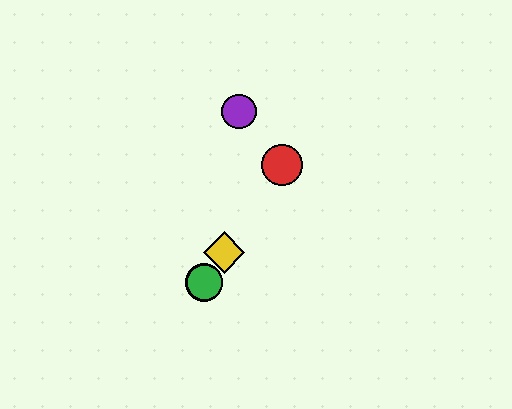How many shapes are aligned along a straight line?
4 shapes (the red circle, the blue circle, the green circle, the yellow diamond) are aligned along a straight line.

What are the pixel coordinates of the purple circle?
The purple circle is at (239, 111).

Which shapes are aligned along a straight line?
The red circle, the blue circle, the green circle, the yellow diamond are aligned along a straight line.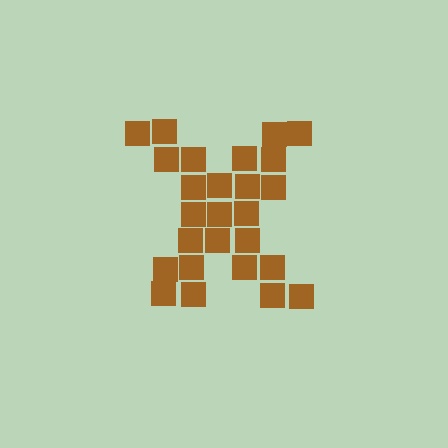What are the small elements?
The small elements are squares.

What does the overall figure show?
The overall figure shows the letter X.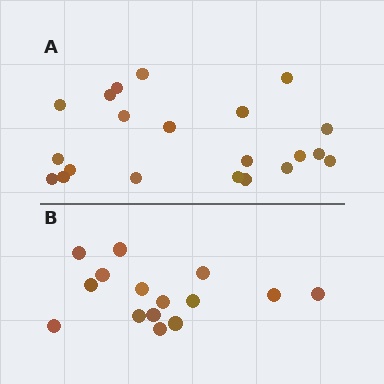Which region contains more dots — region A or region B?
Region A (the top region) has more dots.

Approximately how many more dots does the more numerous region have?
Region A has about 6 more dots than region B.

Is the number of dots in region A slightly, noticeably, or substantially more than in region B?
Region A has noticeably more, but not dramatically so. The ratio is roughly 1.4 to 1.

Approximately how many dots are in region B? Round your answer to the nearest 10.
About 20 dots. (The exact count is 15, which rounds to 20.)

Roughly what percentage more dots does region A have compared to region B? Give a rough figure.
About 40% more.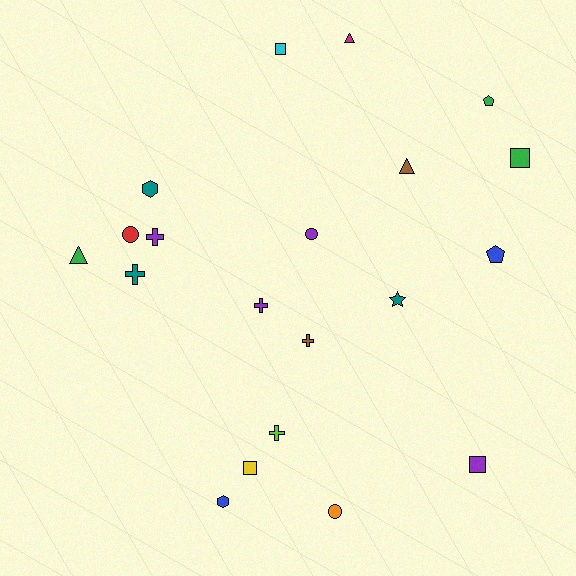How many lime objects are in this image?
There is 1 lime object.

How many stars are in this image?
There is 1 star.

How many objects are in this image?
There are 20 objects.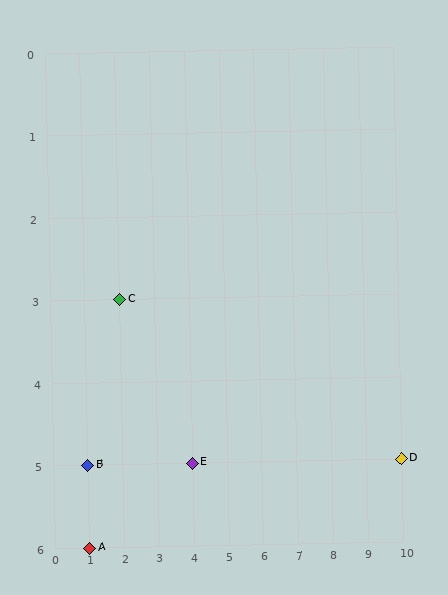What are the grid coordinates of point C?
Point C is at grid coordinates (2, 3).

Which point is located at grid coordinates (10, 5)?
Point D is at (10, 5).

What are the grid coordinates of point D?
Point D is at grid coordinates (10, 5).